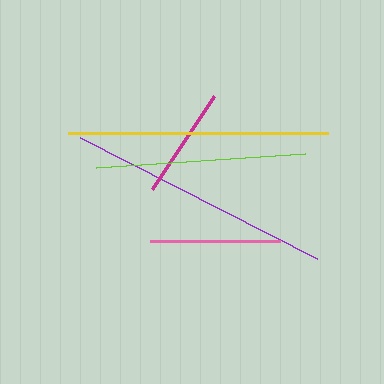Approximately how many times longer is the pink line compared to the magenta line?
The pink line is approximately 1.2 times the length of the magenta line.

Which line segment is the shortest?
The magenta line is the shortest at approximately 111 pixels.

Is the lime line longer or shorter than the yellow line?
The yellow line is longer than the lime line.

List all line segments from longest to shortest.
From longest to shortest: purple, yellow, lime, pink, magenta.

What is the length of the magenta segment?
The magenta segment is approximately 111 pixels long.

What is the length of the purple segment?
The purple segment is approximately 266 pixels long.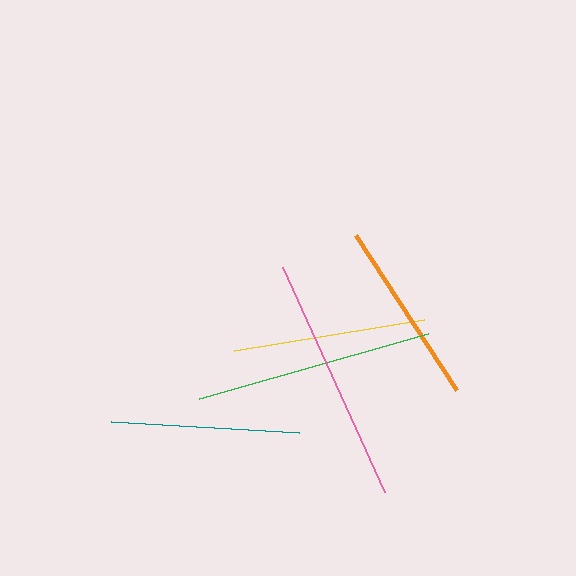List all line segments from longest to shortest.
From longest to shortest: pink, green, yellow, teal, orange.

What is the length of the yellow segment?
The yellow segment is approximately 192 pixels long.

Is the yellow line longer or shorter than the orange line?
The yellow line is longer than the orange line.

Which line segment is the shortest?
The orange line is the shortest at approximately 185 pixels.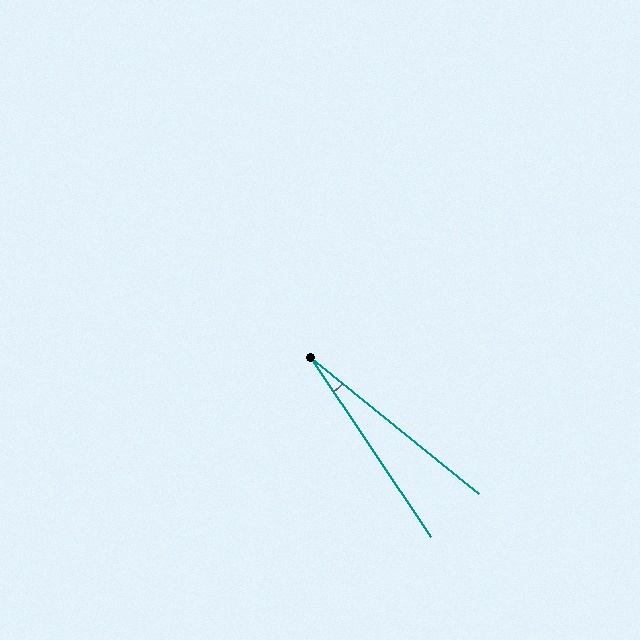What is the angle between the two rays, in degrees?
Approximately 17 degrees.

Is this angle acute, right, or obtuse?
It is acute.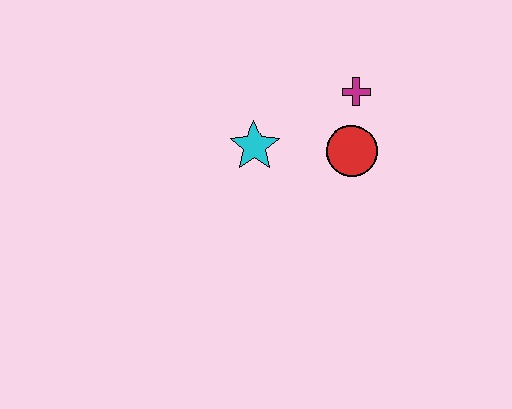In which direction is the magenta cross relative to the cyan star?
The magenta cross is to the right of the cyan star.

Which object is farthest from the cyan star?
The magenta cross is farthest from the cyan star.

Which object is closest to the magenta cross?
The red circle is closest to the magenta cross.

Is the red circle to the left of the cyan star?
No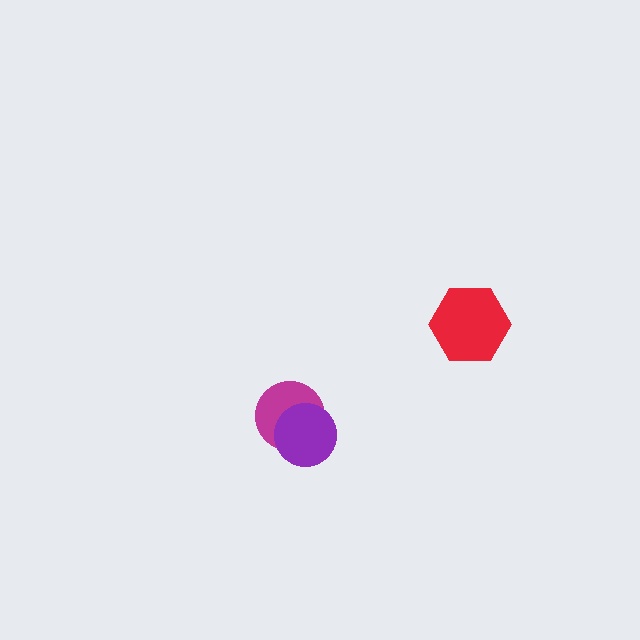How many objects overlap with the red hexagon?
0 objects overlap with the red hexagon.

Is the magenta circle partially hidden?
Yes, it is partially covered by another shape.